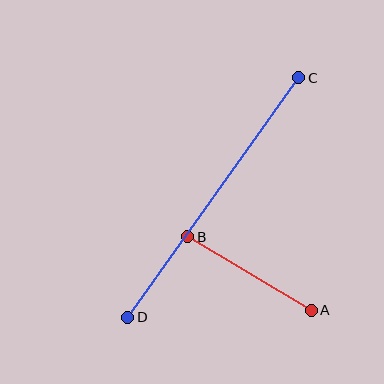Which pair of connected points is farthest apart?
Points C and D are farthest apart.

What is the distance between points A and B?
The distance is approximately 144 pixels.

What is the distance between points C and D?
The distance is approximately 295 pixels.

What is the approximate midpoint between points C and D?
The midpoint is at approximately (213, 198) pixels.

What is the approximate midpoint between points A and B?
The midpoint is at approximately (249, 273) pixels.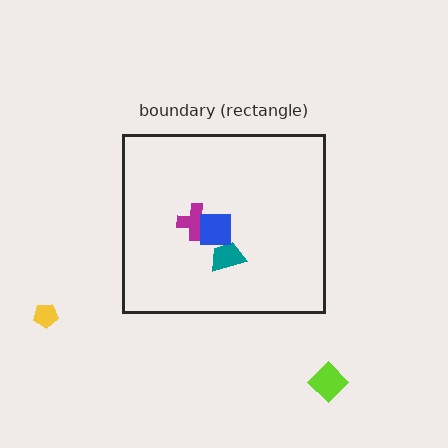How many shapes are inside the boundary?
3 inside, 2 outside.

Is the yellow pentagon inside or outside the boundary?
Outside.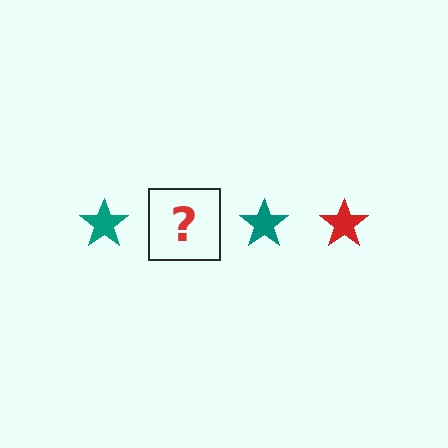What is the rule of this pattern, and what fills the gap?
The rule is that the pattern cycles through teal, red stars. The gap should be filled with a red star.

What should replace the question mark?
The question mark should be replaced with a red star.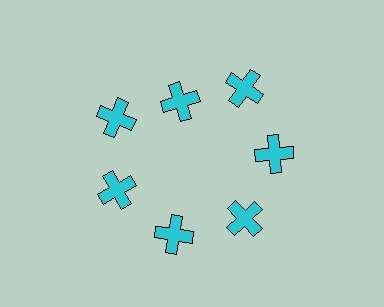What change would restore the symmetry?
The symmetry would be restored by moving it outward, back onto the ring so that all 7 crosses sit at equal angles and equal distance from the center.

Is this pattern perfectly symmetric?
No. The 7 cyan crosses are arranged in a ring, but one element near the 12 o'clock position is pulled inward toward the center, breaking the 7-fold rotational symmetry.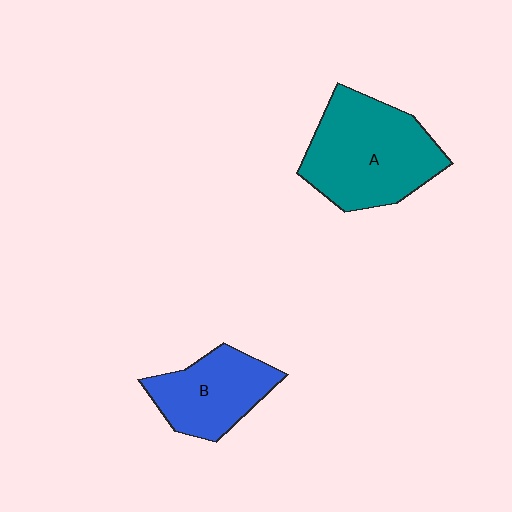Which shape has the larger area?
Shape A (teal).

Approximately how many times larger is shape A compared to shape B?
Approximately 1.5 times.